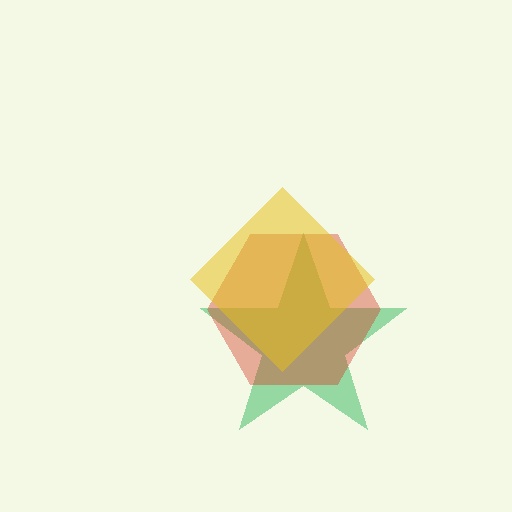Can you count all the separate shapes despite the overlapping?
Yes, there are 3 separate shapes.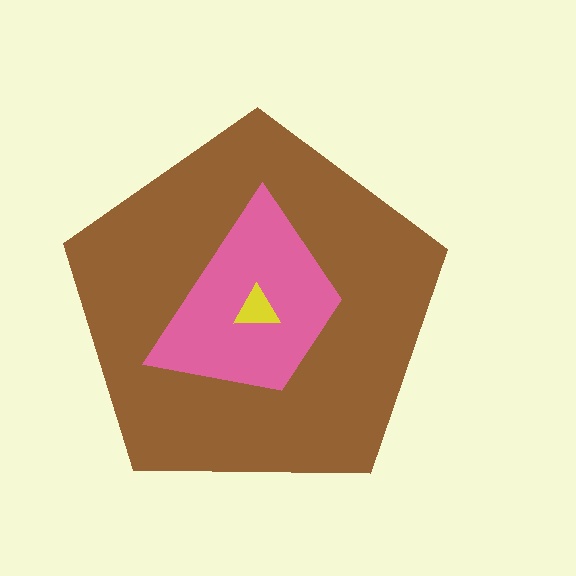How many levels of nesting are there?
3.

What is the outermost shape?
The brown pentagon.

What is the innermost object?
The yellow triangle.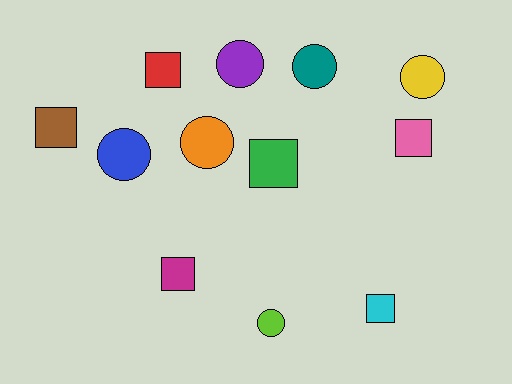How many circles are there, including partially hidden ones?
There are 6 circles.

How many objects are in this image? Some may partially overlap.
There are 12 objects.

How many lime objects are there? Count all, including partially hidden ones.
There is 1 lime object.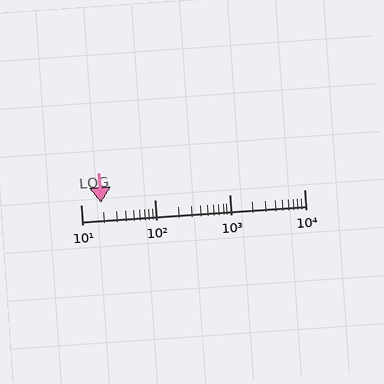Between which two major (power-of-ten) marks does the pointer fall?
The pointer is between 10 and 100.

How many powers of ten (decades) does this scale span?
The scale spans 3 decades, from 10 to 10000.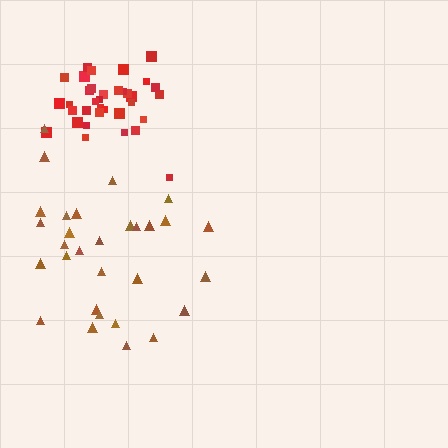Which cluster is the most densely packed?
Red.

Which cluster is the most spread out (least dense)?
Brown.